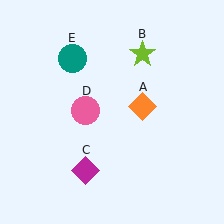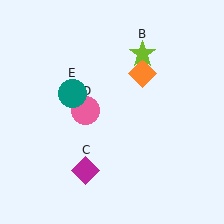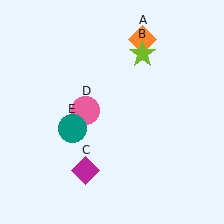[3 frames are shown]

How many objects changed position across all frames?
2 objects changed position: orange diamond (object A), teal circle (object E).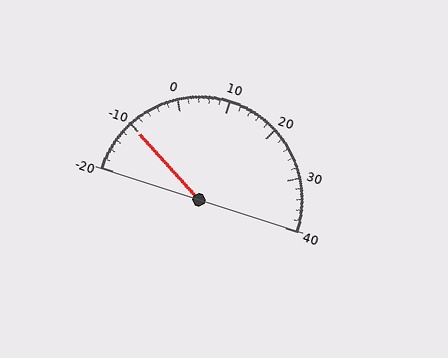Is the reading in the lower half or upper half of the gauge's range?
The reading is in the lower half of the range (-20 to 40).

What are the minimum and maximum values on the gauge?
The gauge ranges from -20 to 40.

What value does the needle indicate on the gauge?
The needle indicates approximately -10.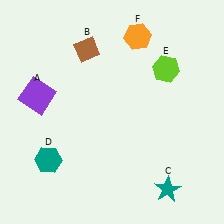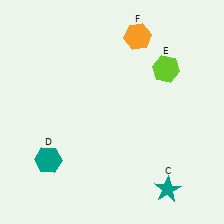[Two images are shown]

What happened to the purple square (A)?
The purple square (A) was removed in Image 2. It was in the top-left area of Image 1.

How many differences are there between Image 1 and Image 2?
There are 2 differences between the two images.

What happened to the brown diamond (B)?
The brown diamond (B) was removed in Image 2. It was in the top-left area of Image 1.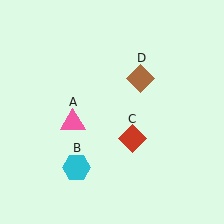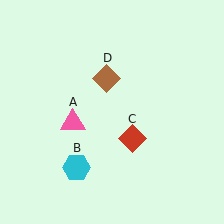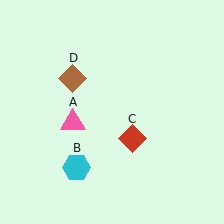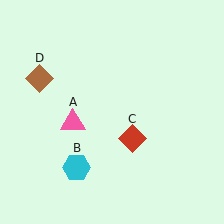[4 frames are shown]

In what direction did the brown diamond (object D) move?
The brown diamond (object D) moved left.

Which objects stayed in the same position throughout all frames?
Pink triangle (object A) and cyan hexagon (object B) and red diamond (object C) remained stationary.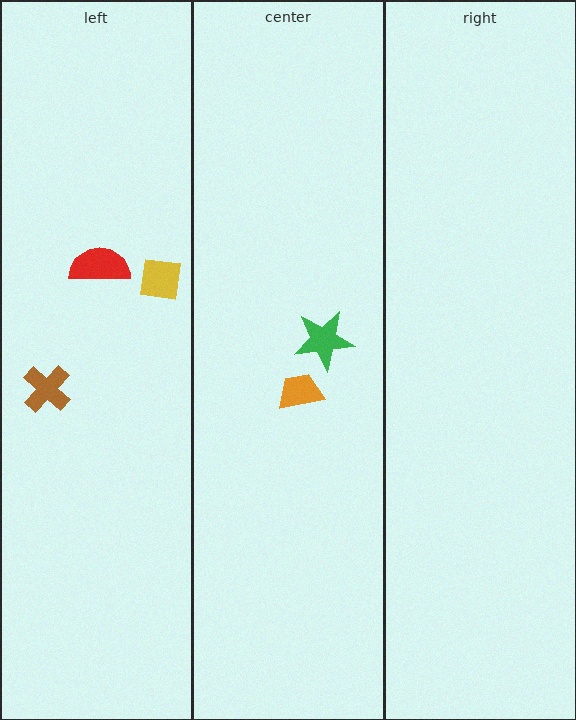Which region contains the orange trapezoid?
The center region.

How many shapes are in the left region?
3.